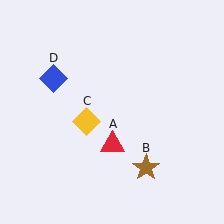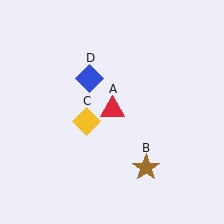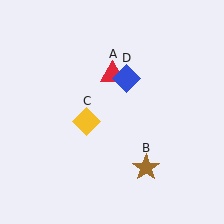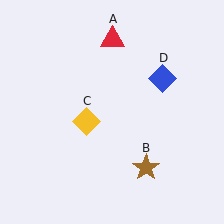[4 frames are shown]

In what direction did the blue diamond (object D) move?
The blue diamond (object D) moved right.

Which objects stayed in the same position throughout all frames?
Brown star (object B) and yellow diamond (object C) remained stationary.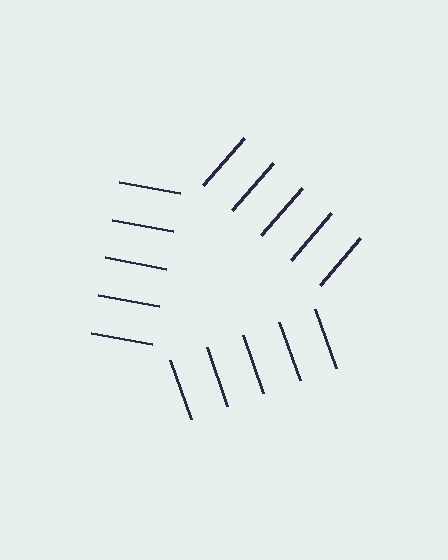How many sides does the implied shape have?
3 sides — the line-ends trace a triangle.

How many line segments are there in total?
15 — 5 along each of the 3 edges.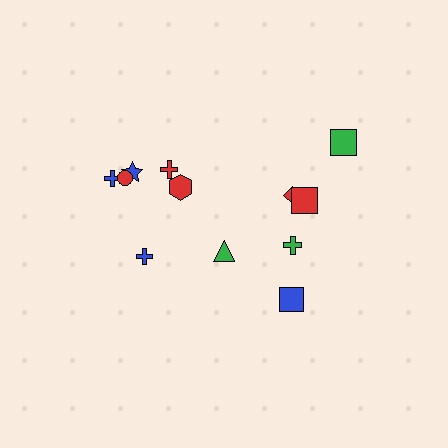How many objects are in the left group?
There are 7 objects.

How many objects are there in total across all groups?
There are 12 objects.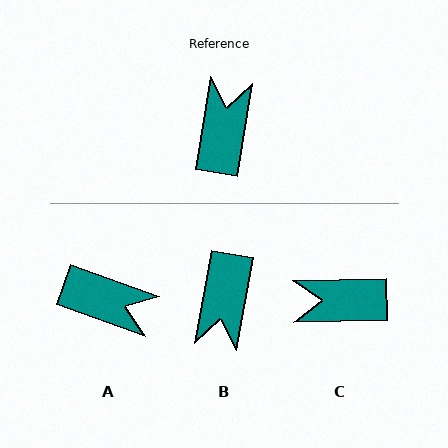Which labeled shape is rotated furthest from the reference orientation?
B, about 179 degrees away.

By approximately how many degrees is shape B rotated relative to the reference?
Approximately 179 degrees counter-clockwise.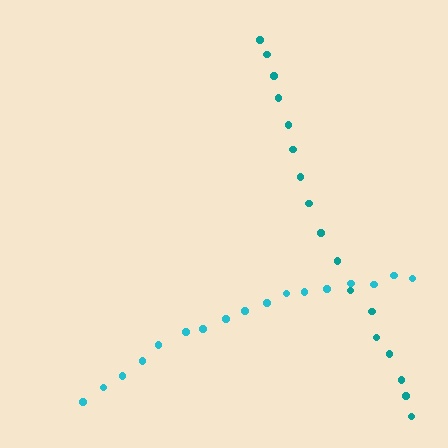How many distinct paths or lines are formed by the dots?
There are 2 distinct paths.